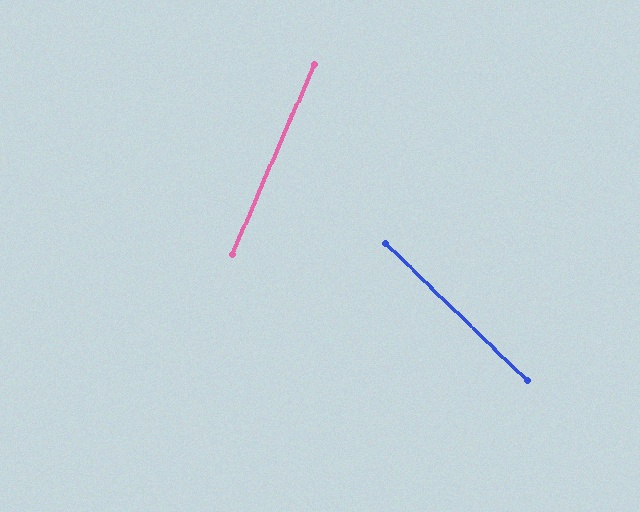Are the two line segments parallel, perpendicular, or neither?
Neither parallel nor perpendicular — they differ by about 69°.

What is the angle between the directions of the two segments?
Approximately 69 degrees.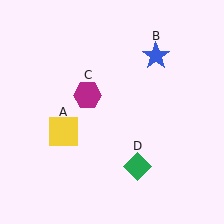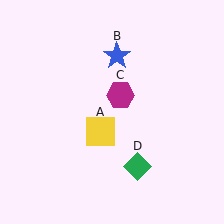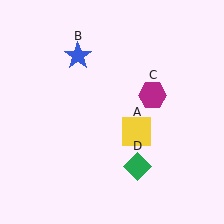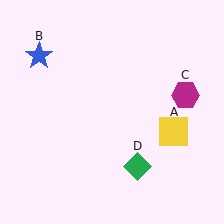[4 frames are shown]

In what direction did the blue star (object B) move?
The blue star (object B) moved left.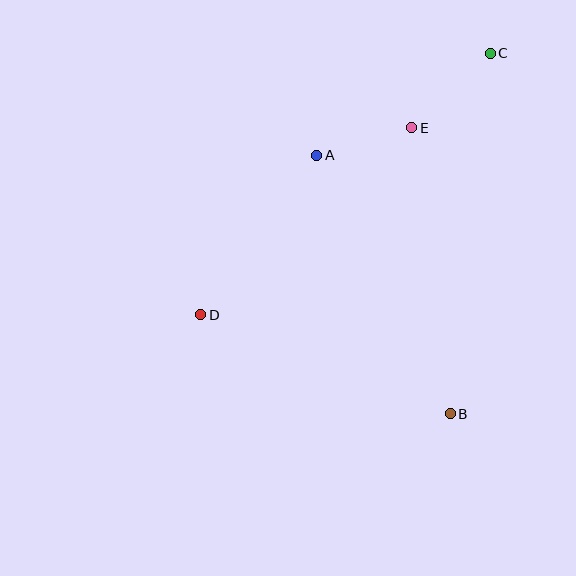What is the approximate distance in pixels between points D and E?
The distance between D and E is approximately 282 pixels.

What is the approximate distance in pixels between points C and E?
The distance between C and E is approximately 109 pixels.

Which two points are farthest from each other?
Points C and D are farthest from each other.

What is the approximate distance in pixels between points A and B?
The distance between A and B is approximately 291 pixels.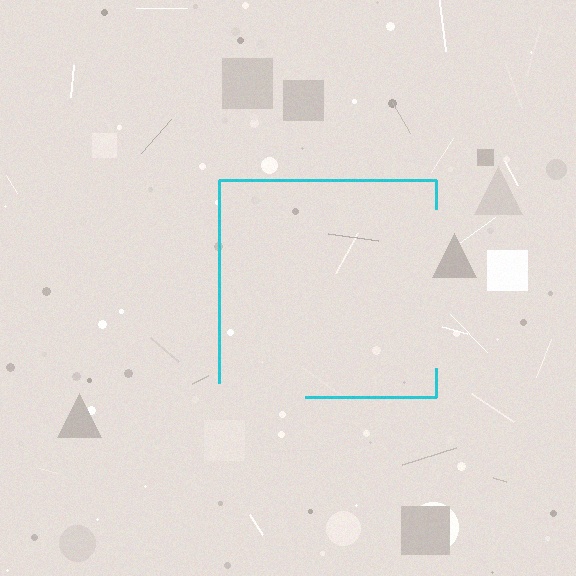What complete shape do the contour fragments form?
The contour fragments form a square.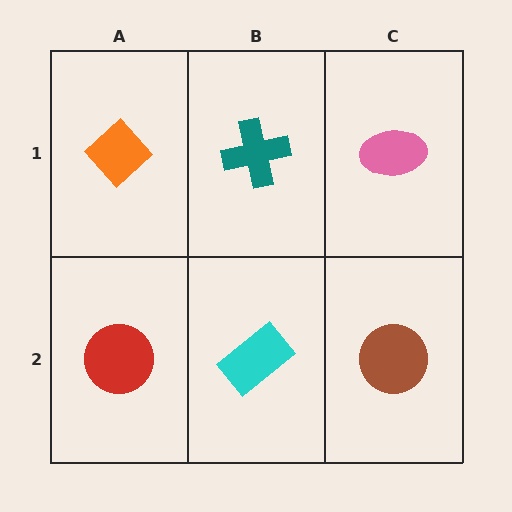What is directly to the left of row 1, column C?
A teal cross.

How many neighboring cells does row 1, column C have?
2.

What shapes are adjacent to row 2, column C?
A pink ellipse (row 1, column C), a cyan rectangle (row 2, column B).